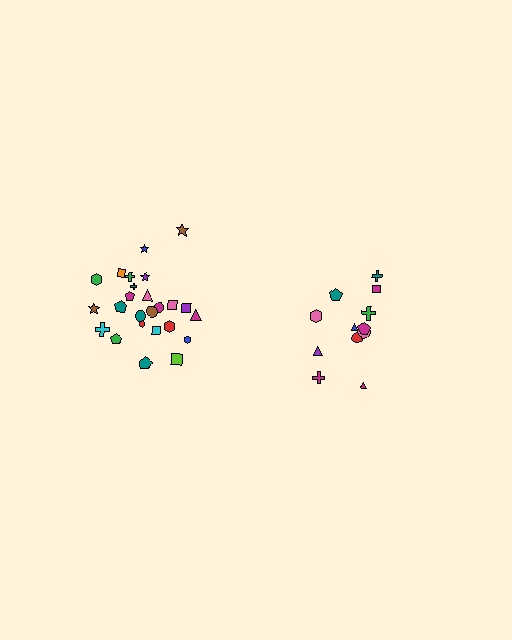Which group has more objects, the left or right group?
The left group.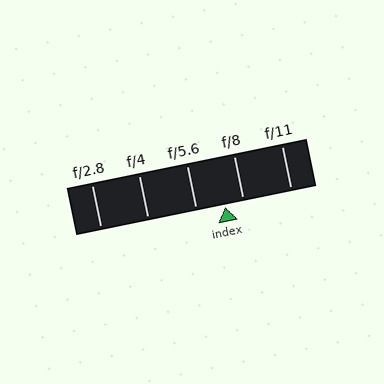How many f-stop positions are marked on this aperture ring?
There are 5 f-stop positions marked.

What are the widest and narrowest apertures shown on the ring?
The widest aperture shown is f/2.8 and the narrowest is f/11.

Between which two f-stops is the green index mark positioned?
The index mark is between f/5.6 and f/8.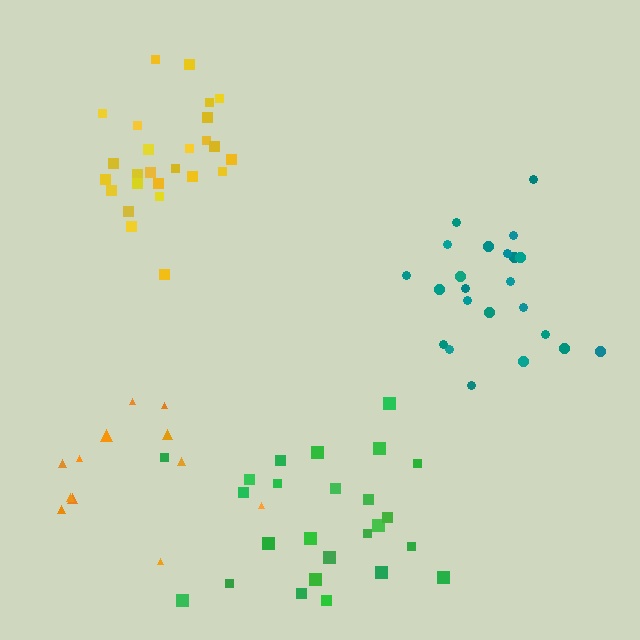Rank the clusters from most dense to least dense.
yellow, teal, orange, green.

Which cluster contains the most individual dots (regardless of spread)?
Yellow (26).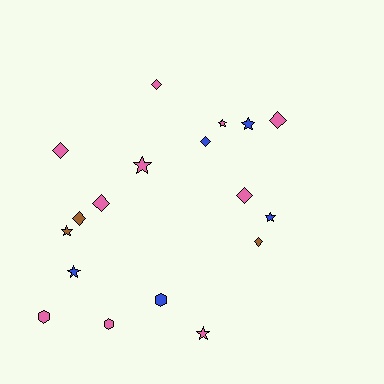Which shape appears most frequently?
Diamond, with 8 objects.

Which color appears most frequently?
Pink, with 10 objects.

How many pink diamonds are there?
There are 5 pink diamonds.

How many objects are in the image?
There are 18 objects.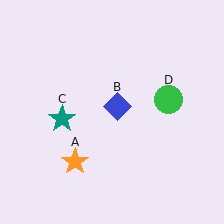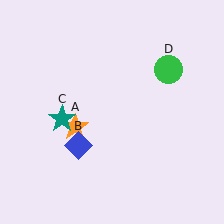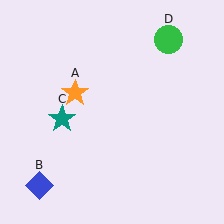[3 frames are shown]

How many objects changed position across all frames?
3 objects changed position: orange star (object A), blue diamond (object B), green circle (object D).